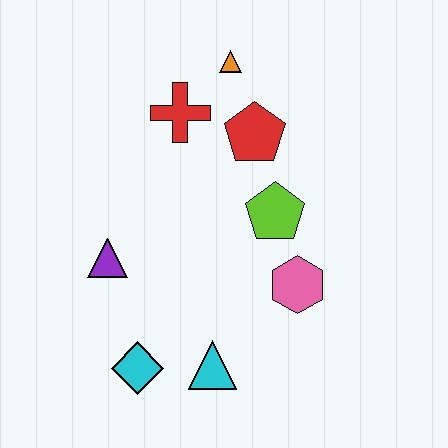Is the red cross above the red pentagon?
Yes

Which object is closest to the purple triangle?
The cyan diamond is closest to the purple triangle.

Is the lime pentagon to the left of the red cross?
No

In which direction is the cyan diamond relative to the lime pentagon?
The cyan diamond is below the lime pentagon.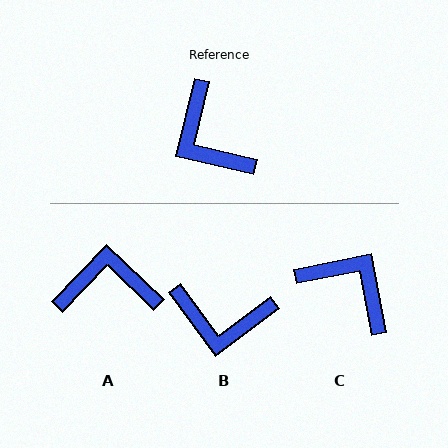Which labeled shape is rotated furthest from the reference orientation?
C, about 155 degrees away.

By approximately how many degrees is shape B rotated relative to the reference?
Approximately 50 degrees counter-clockwise.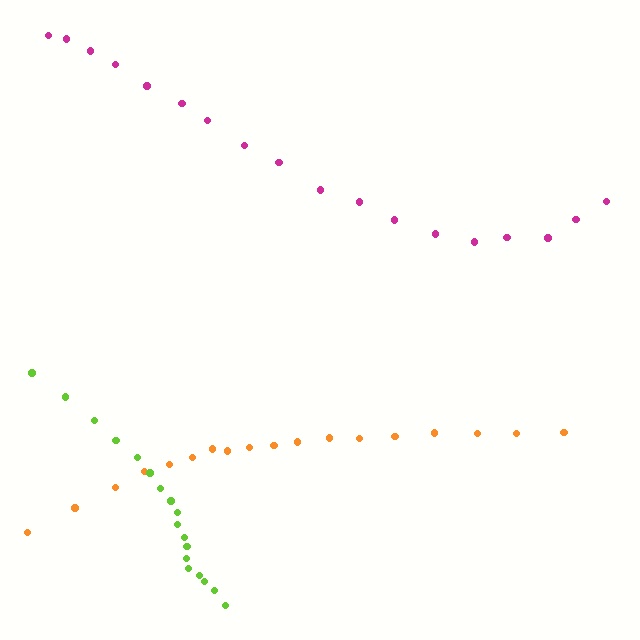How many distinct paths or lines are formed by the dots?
There are 3 distinct paths.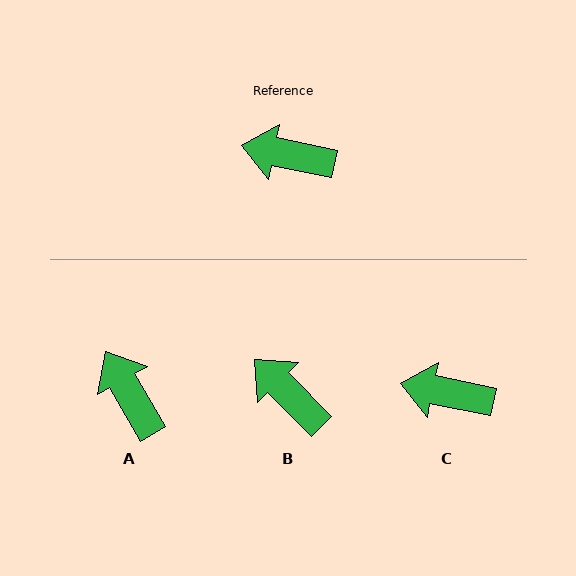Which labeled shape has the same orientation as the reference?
C.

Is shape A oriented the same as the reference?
No, it is off by about 49 degrees.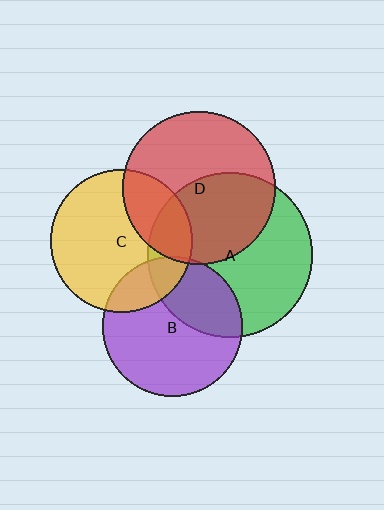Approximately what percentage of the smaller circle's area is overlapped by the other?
Approximately 20%.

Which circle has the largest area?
Circle A (green).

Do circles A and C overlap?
Yes.